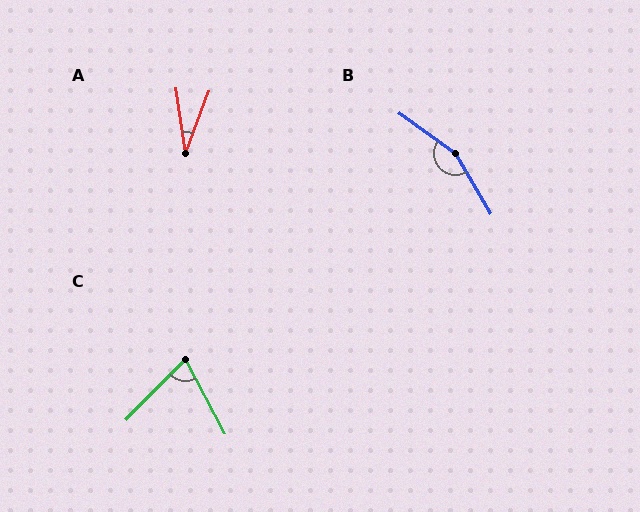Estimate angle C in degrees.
Approximately 73 degrees.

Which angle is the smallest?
A, at approximately 29 degrees.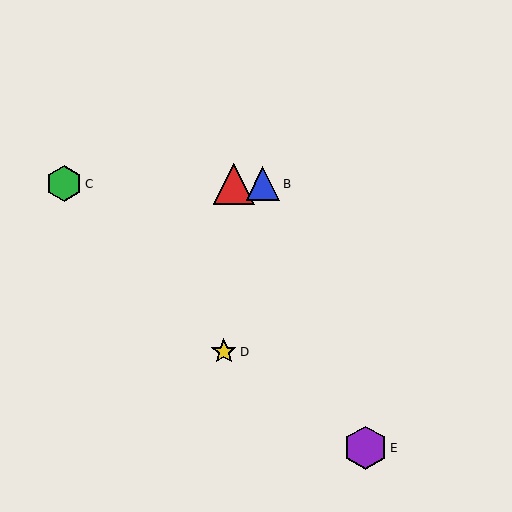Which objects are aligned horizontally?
Objects A, B, C are aligned horizontally.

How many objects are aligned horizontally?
3 objects (A, B, C) are aligned horizontally.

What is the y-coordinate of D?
Object D is at y≈352.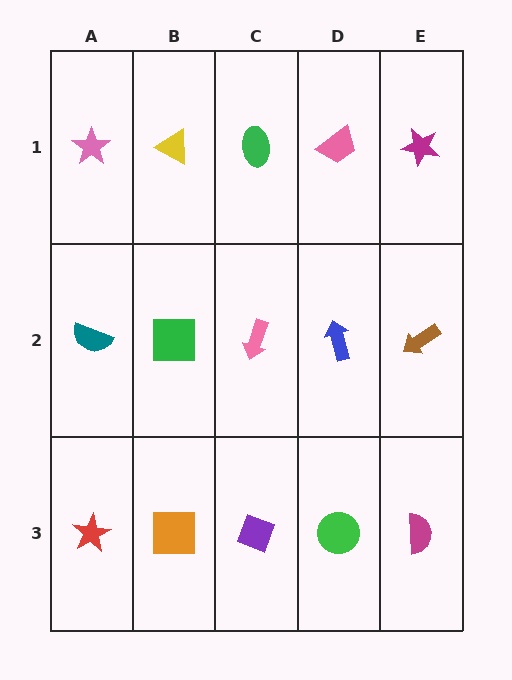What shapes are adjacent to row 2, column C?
A green ellipse (row 1, column C), a purple diamond (row 3, column C), a green square (row 2, column B), a blue arrow (row 2, column D).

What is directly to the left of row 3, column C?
An orange square.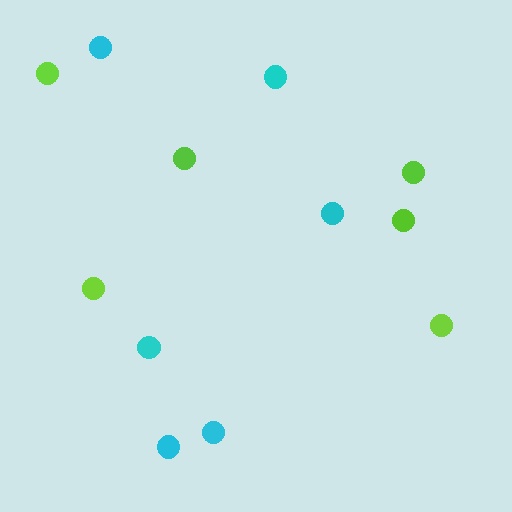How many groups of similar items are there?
There are 2 groups: one group of lime circles (6) and one group of cyan circles (6).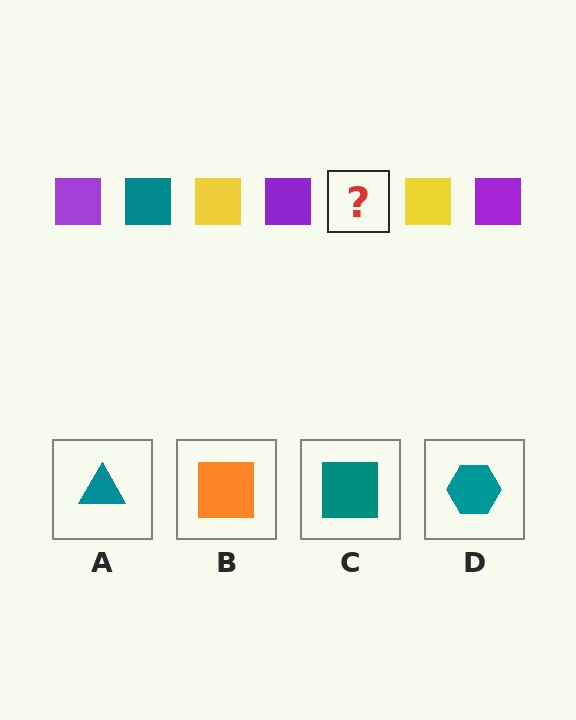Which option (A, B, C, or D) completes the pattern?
C.